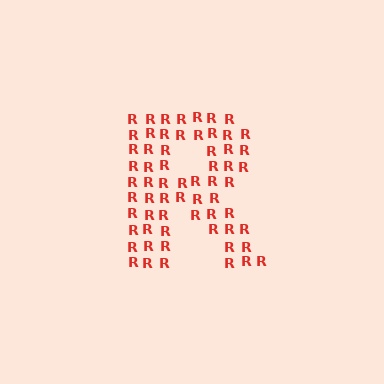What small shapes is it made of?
It is made of small letter R's.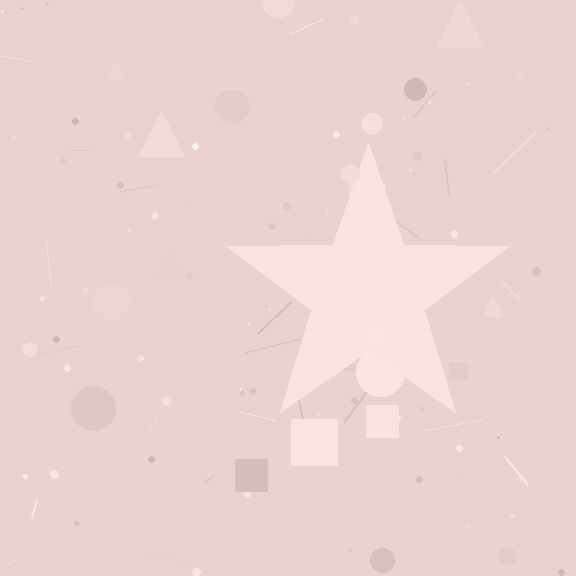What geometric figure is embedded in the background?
A star is embedded in the background.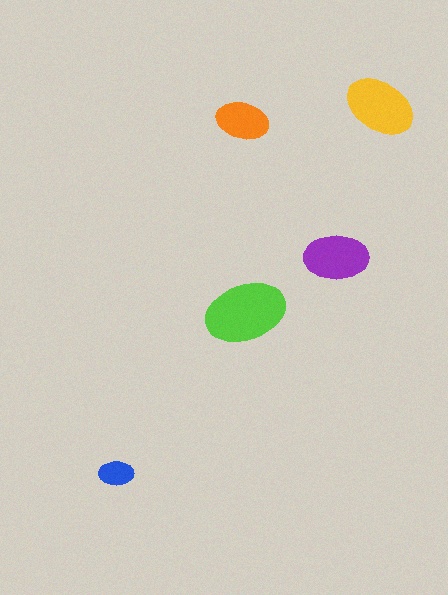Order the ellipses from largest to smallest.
the lime one, the yellow one, the purple one, the orange one, the blue one.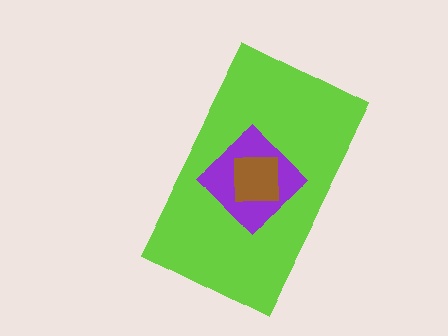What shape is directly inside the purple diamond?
The brown square.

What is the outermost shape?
The lime rectangle.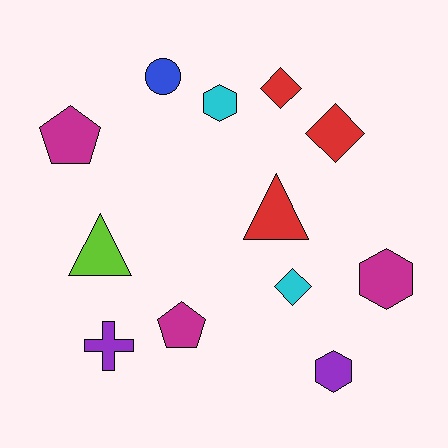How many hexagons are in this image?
There are 3 hexagons.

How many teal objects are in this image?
There are no teal objects.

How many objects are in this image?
There are 12 objects.